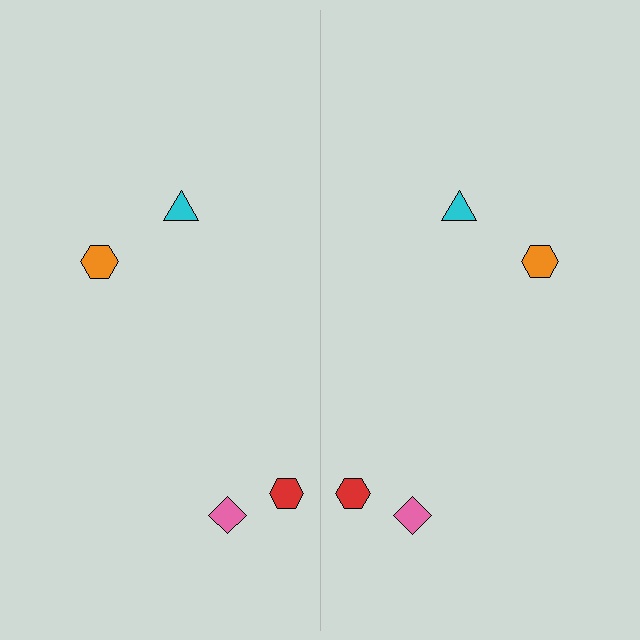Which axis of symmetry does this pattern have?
The pattern has a vertical axis of symmetry running through the center of the image.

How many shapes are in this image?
There are 8 shapes in this image.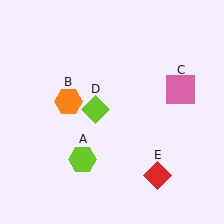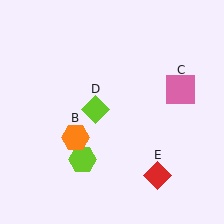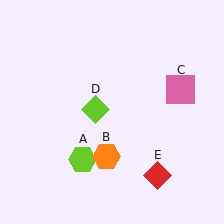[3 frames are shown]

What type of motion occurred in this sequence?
The orange hexagon (object B) rotated counterclockwise around the center of the scene.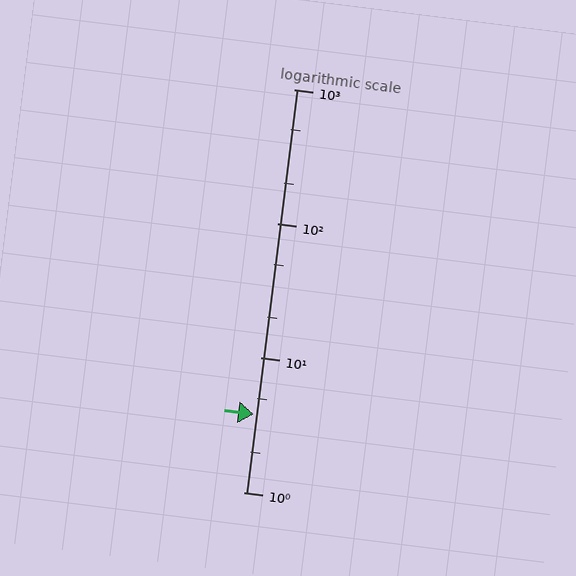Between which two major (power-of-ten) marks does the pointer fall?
The pointer is between 1 and 10.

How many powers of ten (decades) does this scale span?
The scale spans 3 decades, from 1 to 1000.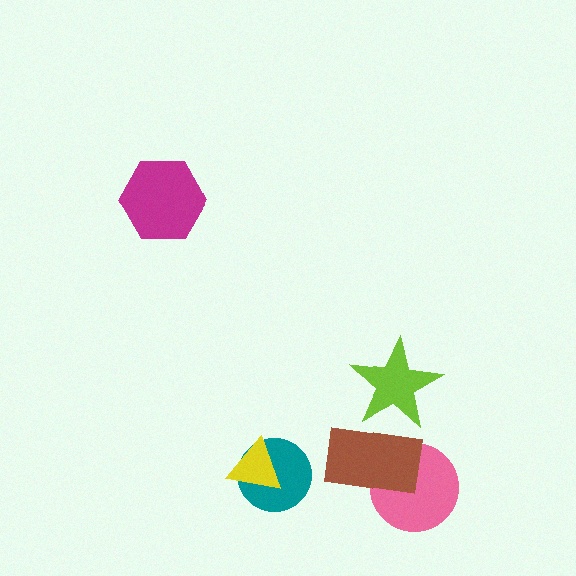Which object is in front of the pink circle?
The brown rectangle is in front of the pink circle.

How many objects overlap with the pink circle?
1 object overlaps with the pink circle.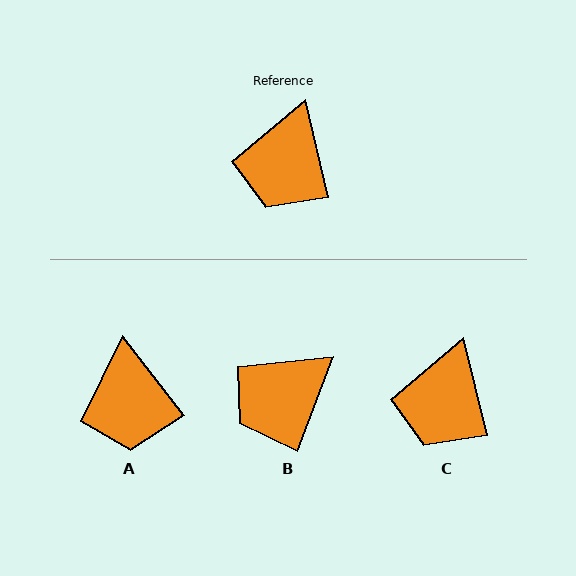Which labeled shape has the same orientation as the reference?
C.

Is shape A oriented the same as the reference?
No, it is off by about 24 degrees.